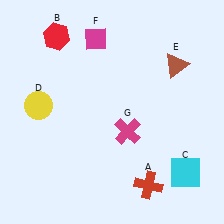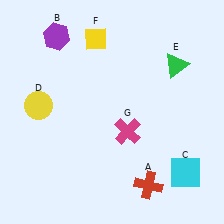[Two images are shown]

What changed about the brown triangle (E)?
In Image 1, E is brown. In Image 2, it changed to green.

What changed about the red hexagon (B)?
In Image 1, B is red. In Image 2, it changed to purple.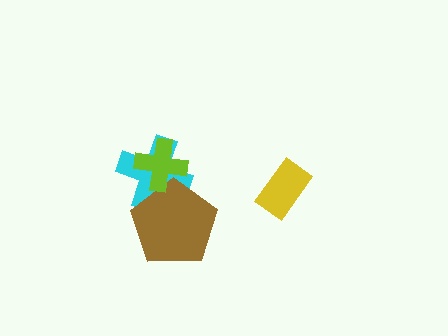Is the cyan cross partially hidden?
Yes, it is partially covered by another shape.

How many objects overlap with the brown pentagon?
2 objects overlap with the brown pentagon.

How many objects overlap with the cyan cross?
2 objects overlap with the cyan cross.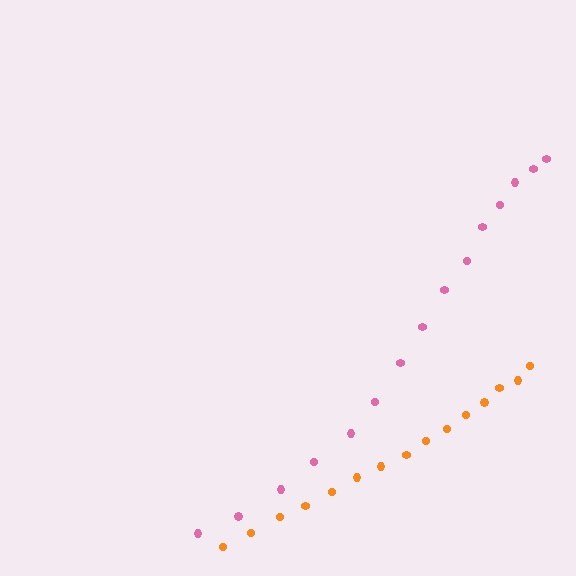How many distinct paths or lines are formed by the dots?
There are 2 distinct paths.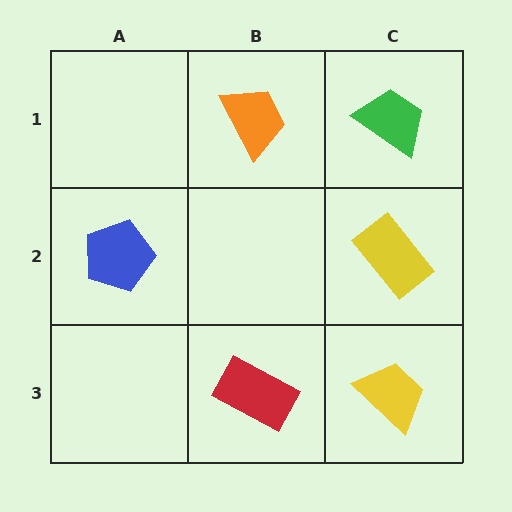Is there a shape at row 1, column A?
No, that cell is empty.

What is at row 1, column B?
An orange trapezoid.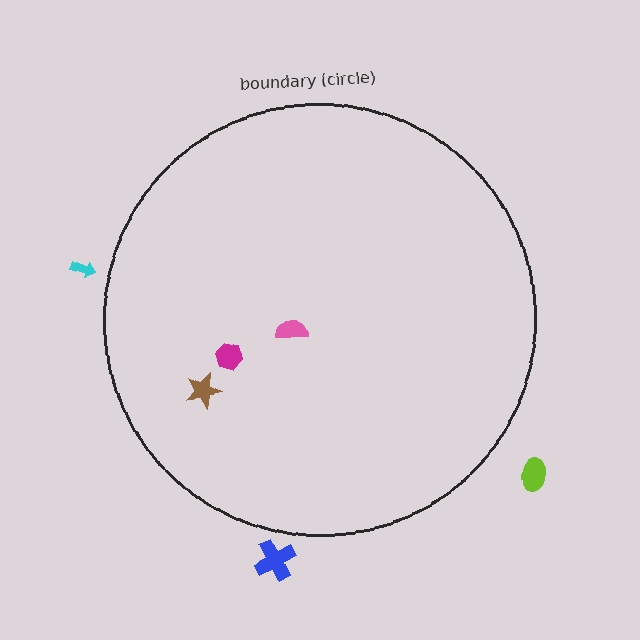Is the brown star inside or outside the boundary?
Inside.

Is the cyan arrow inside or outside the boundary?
Outside.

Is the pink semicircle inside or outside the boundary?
Inside.